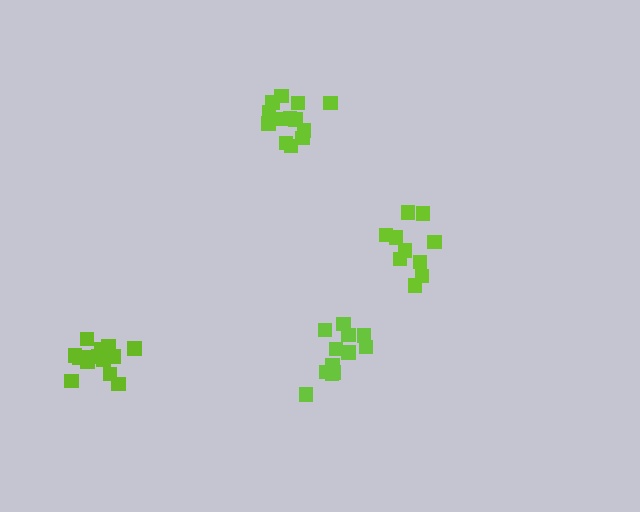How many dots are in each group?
Group 1: 13 dots, Group 2: 14 dots, Group 3: 13 dots, Group 4: 10 dots (50 total).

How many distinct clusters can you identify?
There are 4 distinct clusters.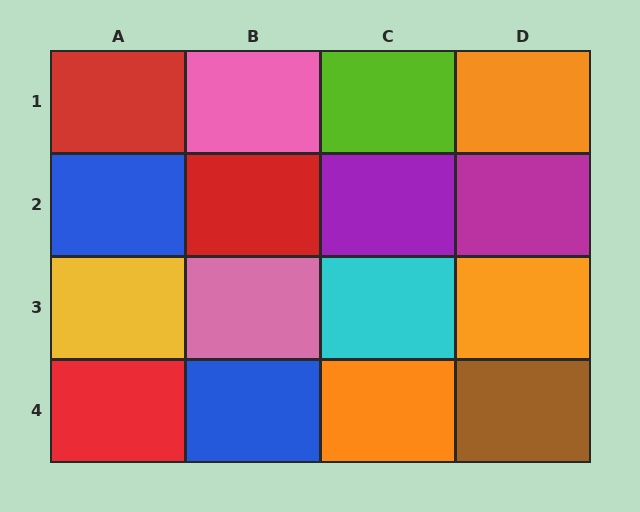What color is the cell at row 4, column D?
Brown.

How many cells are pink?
2 cells are pink.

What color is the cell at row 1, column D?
Orange.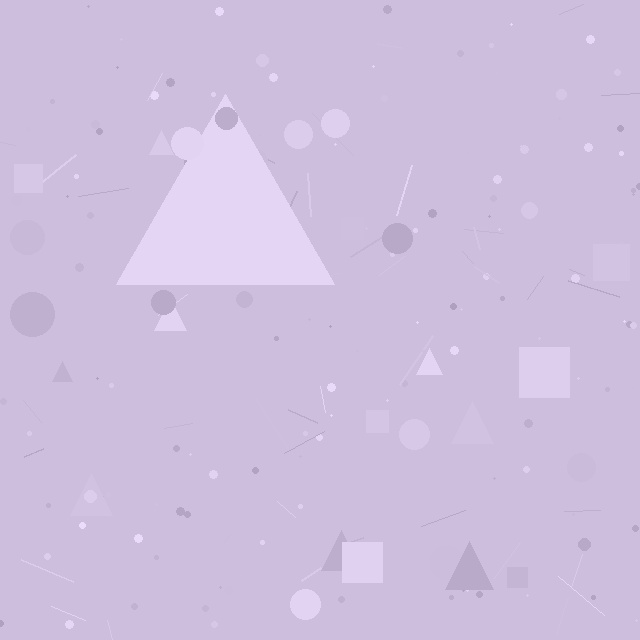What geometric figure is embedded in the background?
A triangle is embedded in the background.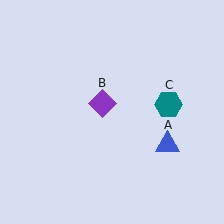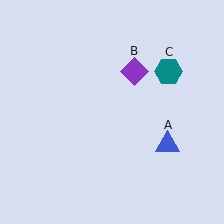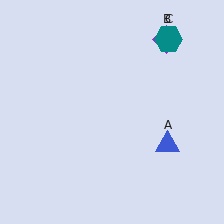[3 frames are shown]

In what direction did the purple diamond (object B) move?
The purple diamond (object B) moved up and to the right.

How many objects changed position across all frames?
2 objects changed position: purple diamond (object B), teal hexagon (object C).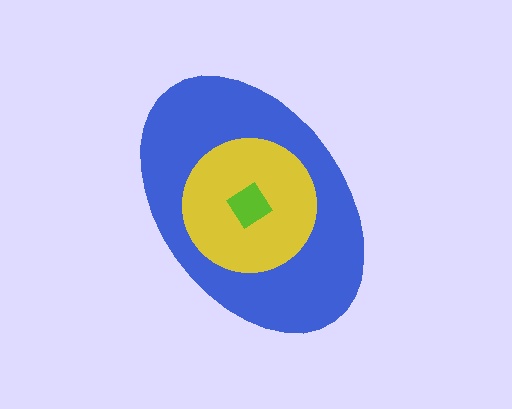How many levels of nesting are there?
3.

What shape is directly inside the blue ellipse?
The yellow circle.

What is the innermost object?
The lime diamond.